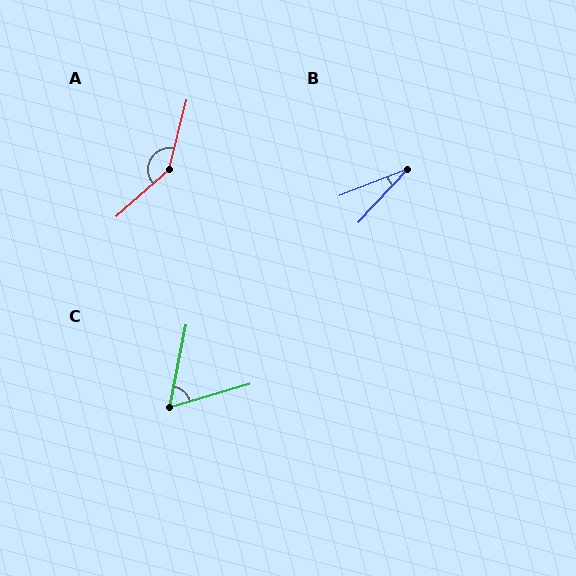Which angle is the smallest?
B, at approximately 26 degrees.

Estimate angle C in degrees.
Approximately 62 degrees.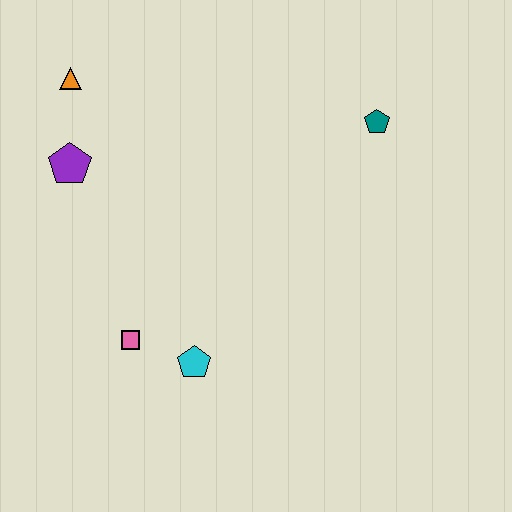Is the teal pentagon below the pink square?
No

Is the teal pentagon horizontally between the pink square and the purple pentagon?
No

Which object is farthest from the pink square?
The teal pentagon is farthest from the pink square.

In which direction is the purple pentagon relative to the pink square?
The purple pentagon is above the pink square.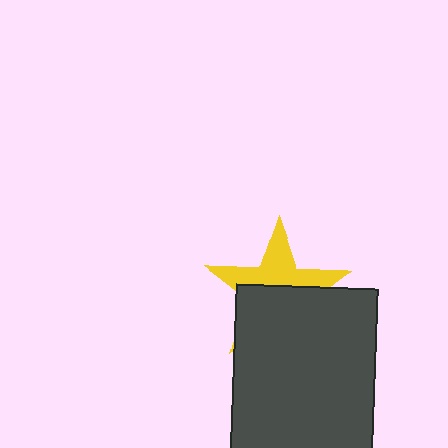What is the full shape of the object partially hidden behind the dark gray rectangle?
The partially hidden object is a yellow star.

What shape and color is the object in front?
The object in front is a dark gray rectangle.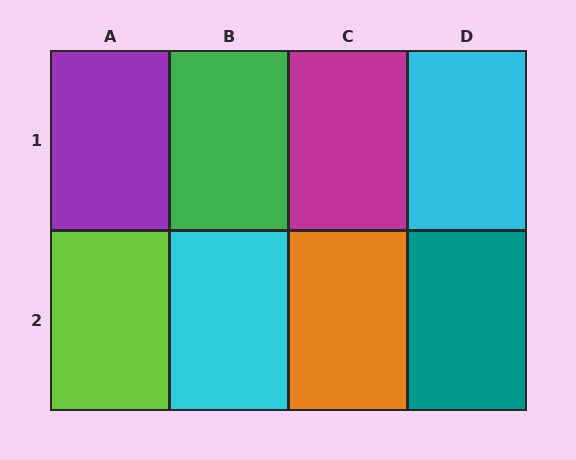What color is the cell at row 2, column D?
Teal.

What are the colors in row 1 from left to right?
Purple, green, magenta, cyan.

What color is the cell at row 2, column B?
Cyan.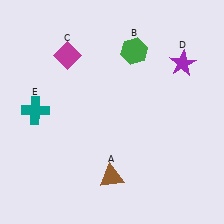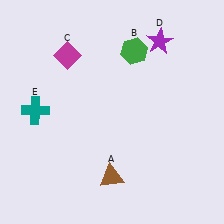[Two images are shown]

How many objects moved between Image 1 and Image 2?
1 object moved between the two images.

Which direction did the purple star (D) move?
The purple star (D) moved left.